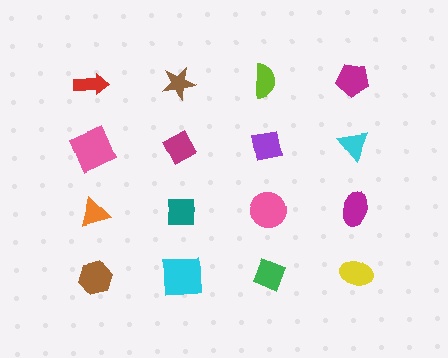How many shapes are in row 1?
4 shapes.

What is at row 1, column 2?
A brown star.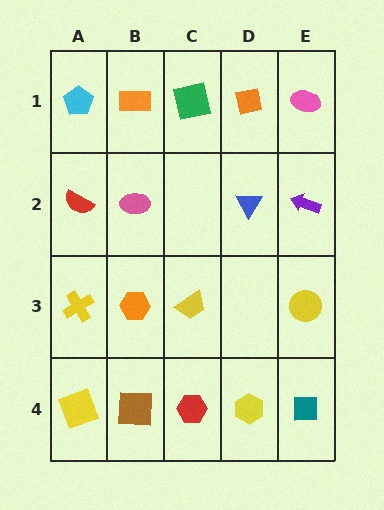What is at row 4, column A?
A yellow square.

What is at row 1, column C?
A green square.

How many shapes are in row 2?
4 shapes.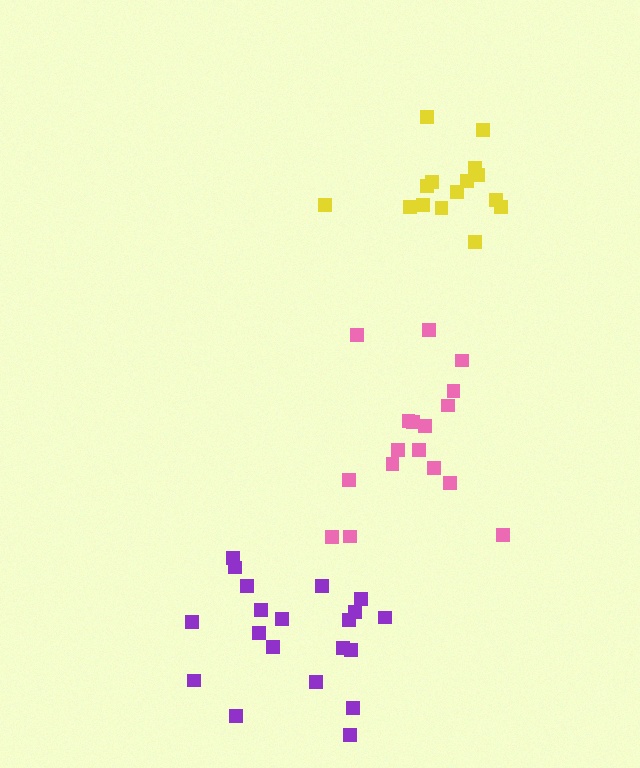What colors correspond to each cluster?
The clusters are colored: pink, purple, yellow.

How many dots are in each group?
Group 1: 17 dots, Group 2: 20 dots, Group 3: 15 dots (52 total).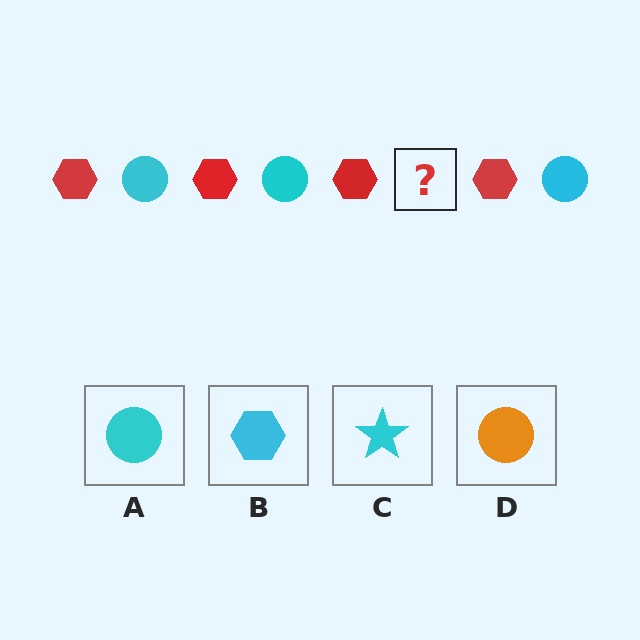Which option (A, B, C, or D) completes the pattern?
A.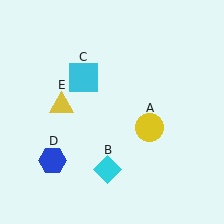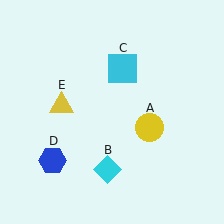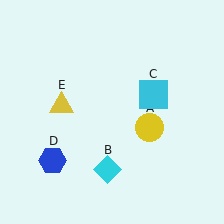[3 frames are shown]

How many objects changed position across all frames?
1 object changed position: cyan square (object C).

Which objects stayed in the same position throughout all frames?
Yellow circle (object A) and cyan diamond (object B) and blue hexagon (object D) and yellow triangle (object E) remained stationary.